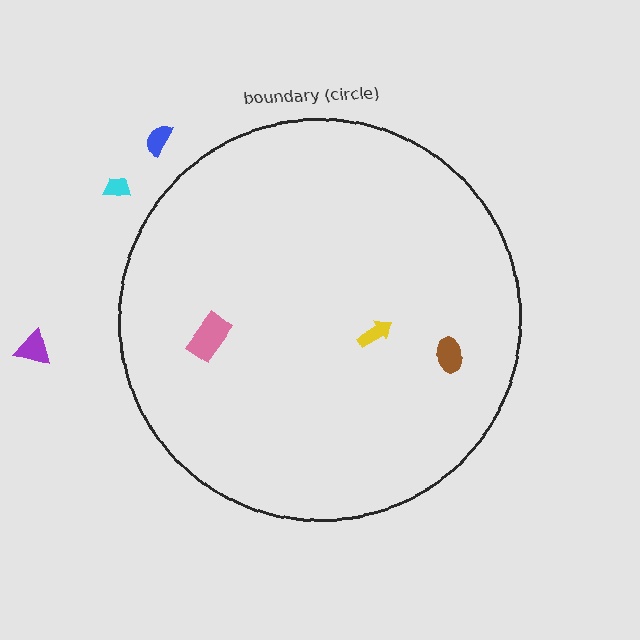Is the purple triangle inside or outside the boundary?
Outside.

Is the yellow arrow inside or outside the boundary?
Inside.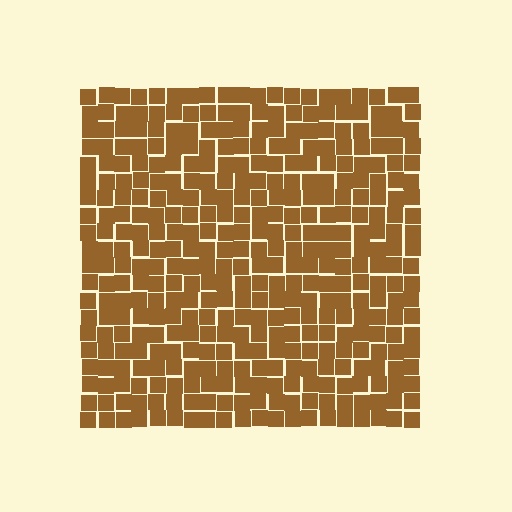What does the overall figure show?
The overall figure shows a square.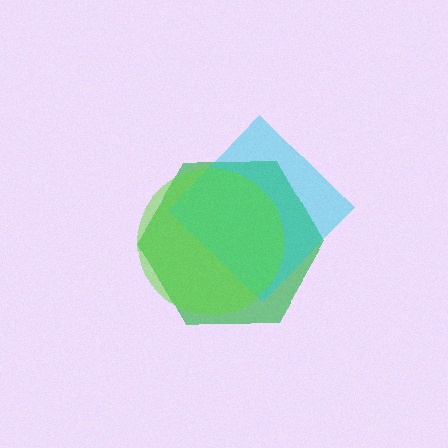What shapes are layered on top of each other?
The layered shapes are: a green hexagon, a cyan diamond, a lime circle.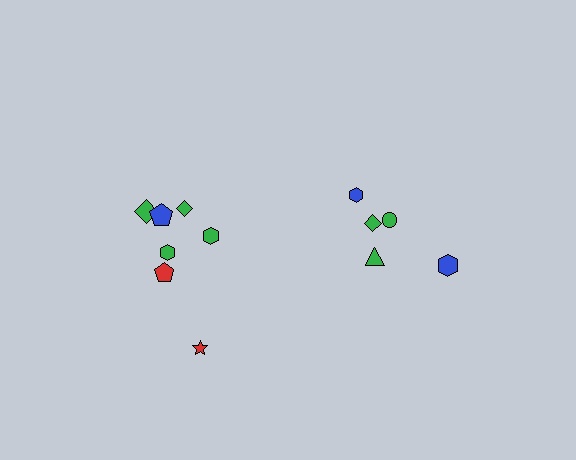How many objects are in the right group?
There are 5 objects.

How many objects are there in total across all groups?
There are 12 objects.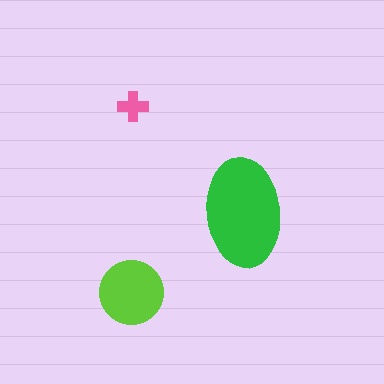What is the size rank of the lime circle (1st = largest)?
2nd.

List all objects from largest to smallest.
The green ellipse, the lime circle, the pink cross.